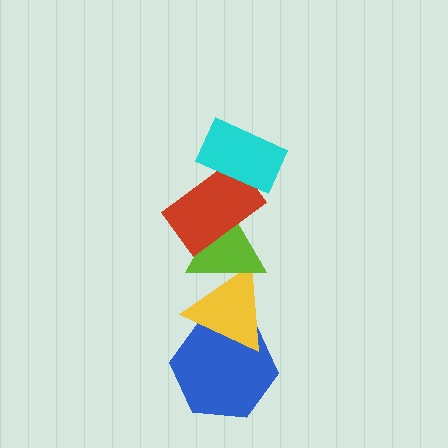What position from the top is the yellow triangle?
The yellow triangle is 4th from the top.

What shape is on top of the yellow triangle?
The lime triangle is on top of the yellow triangle.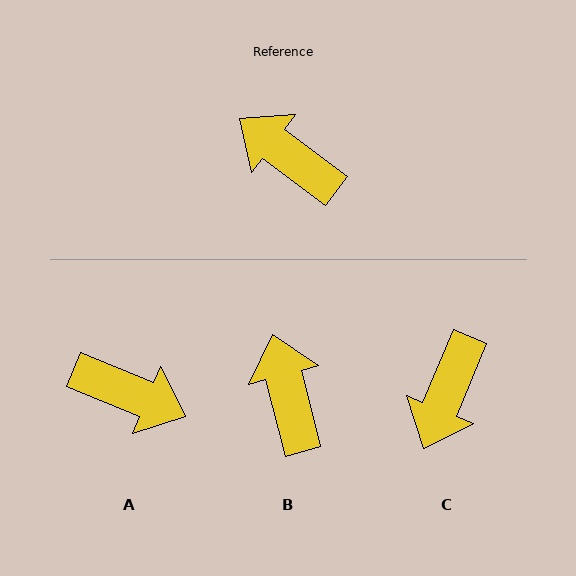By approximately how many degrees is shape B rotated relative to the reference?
Approximately 39 degrees clockwise.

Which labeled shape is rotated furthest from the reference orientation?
A, about 166 degrees away.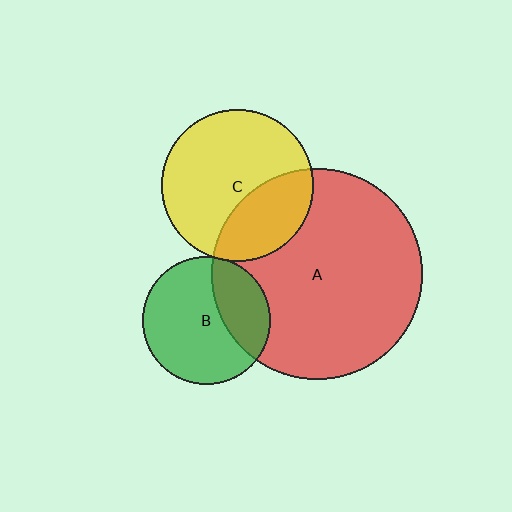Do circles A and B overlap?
Yes.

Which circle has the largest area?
Circle A (red).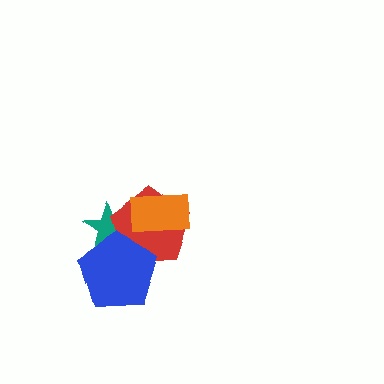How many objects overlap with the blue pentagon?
2 objects overlap with the blue pentagon.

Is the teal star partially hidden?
Yes, it is partially covered by another shape.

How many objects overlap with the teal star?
2 objects overlap with the teal star.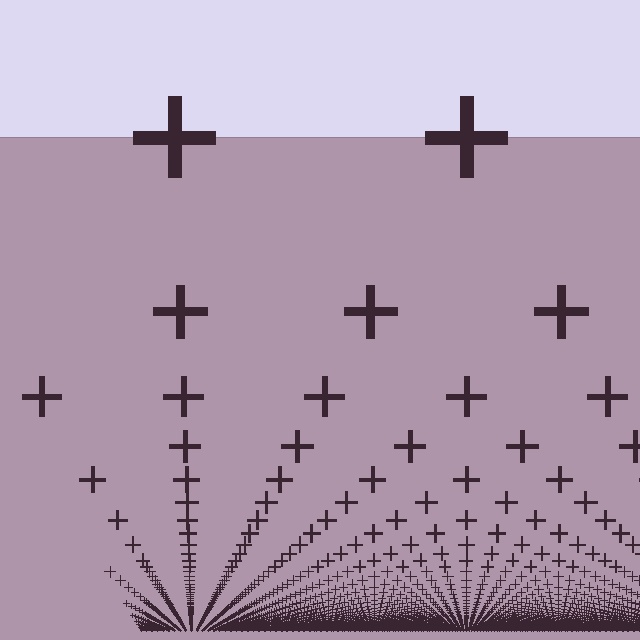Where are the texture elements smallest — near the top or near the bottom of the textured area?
Near the bottom.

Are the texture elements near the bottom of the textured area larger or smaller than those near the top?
Smaller. The gradient is inverted — elements near the bottom are smaller and denser.